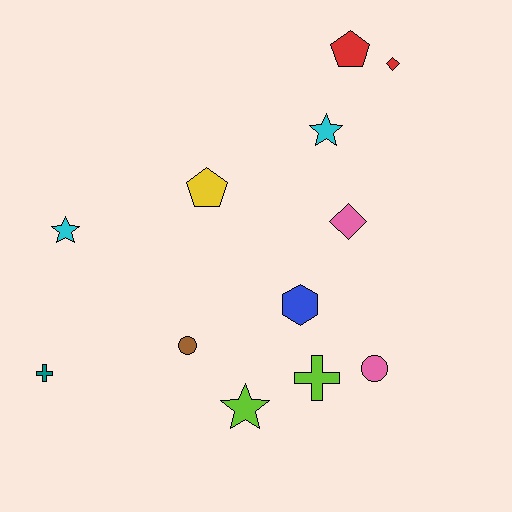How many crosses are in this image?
There are 2 crosses.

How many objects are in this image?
There are 12 objects.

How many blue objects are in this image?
There is 1 blue object.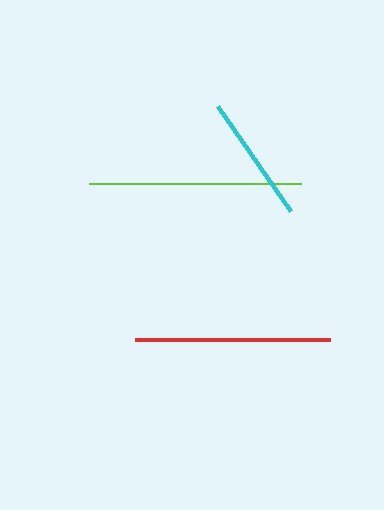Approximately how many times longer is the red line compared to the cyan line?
The red line is approximately 1.5 times the length of the cyan line.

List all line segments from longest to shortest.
From longest to shortest: lime, red, cyan.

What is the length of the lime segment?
The lime segment is approximately 212 pixels long.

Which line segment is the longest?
The lime line is the longest at approximately 212 pixels.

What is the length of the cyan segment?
The cyan segment is approximately 128 pixels long.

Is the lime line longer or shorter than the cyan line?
The lime line is longer than the cyan line.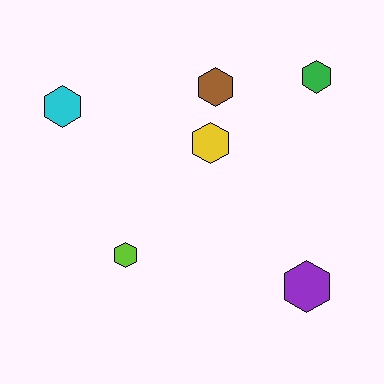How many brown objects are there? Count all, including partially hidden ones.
There is 1 brown object.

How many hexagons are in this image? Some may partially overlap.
There are 6 hexagons.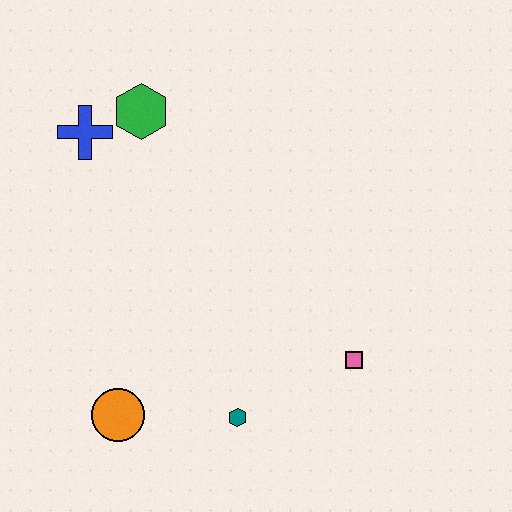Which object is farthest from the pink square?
The blue cross is farthest from the pink square.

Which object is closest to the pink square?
The teal hexagon is closest to the pink square.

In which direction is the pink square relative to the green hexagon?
The pink square is below the green hexagon.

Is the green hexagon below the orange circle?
No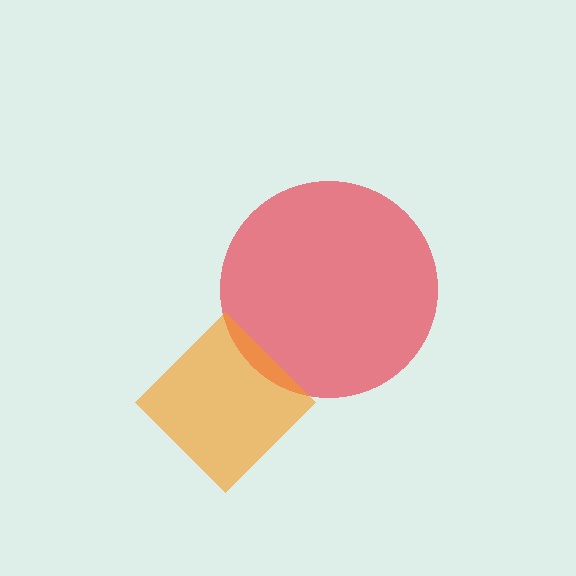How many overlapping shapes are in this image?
There are 2 overlapping shapes in the image.